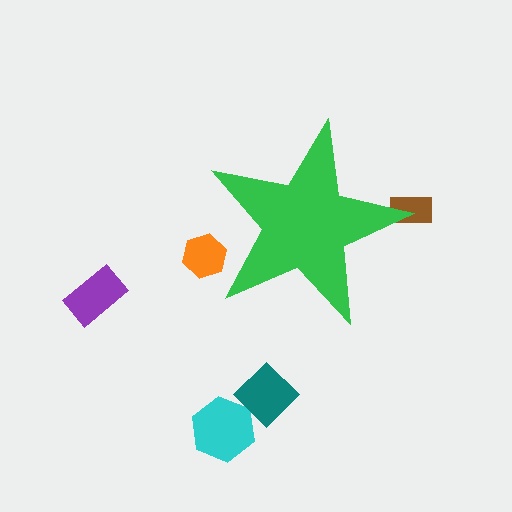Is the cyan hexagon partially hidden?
No, the cyan hexagon is fully visible.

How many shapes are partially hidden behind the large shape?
2 shapes are partially hidden.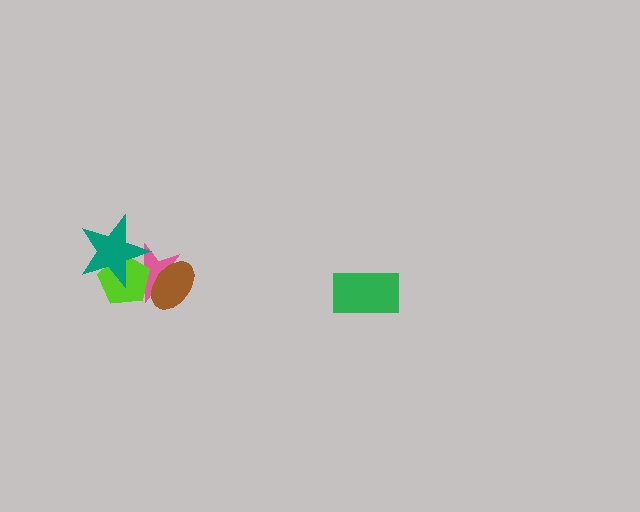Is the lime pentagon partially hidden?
Yes, it is partially covered by another shape.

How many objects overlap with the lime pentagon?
3 objects overlap with the lime pentagon.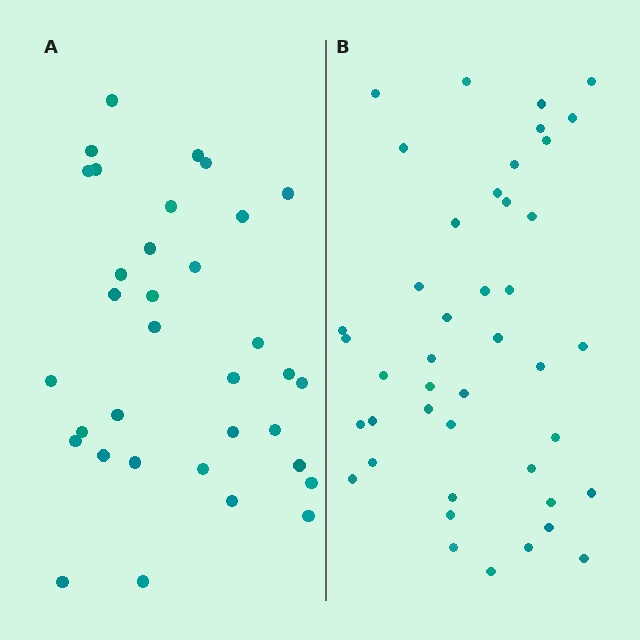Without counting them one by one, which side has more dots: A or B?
Region B (the right region) has more dots.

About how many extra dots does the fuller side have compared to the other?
Region B has roughly 8 or so more dots than region A.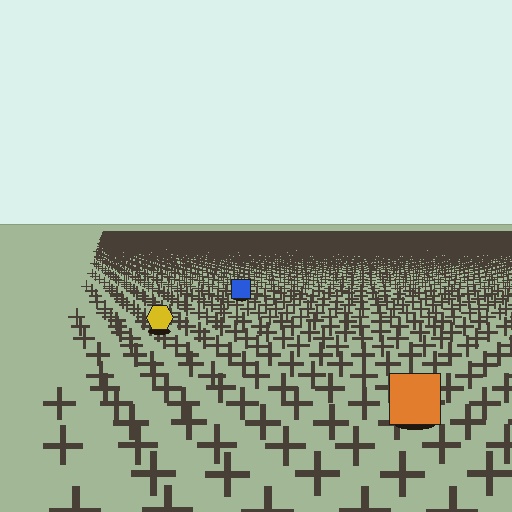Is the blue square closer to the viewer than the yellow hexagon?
No. The yellow hexagon is closer — you can tell from the texture gradient: the ground texture is coarser near it.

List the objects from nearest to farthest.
From nearest to farthest: the orange square, the yellow hexagon, the blue square.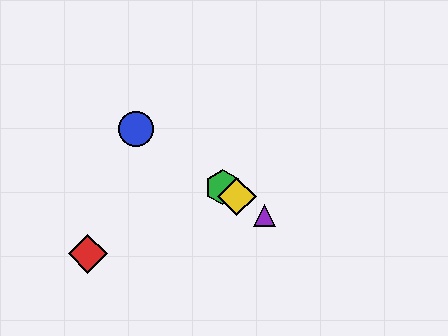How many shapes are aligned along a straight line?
4 shapes (the blue circle, the green hexagon, the yellow diamond, the purple triangle) are aligned along a straight line.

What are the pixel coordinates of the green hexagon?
The green hexagon is at (223, 187).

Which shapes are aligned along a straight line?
The blue circle, the green hexagon, the yellow diamond, the purple triangle are aligned along a straight line.